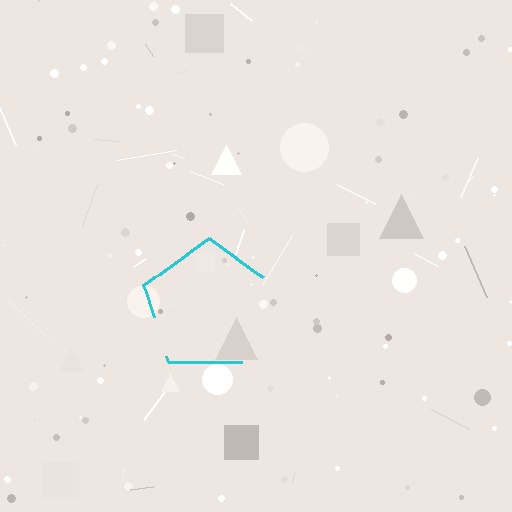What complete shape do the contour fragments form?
The contour fragments form a pentagon.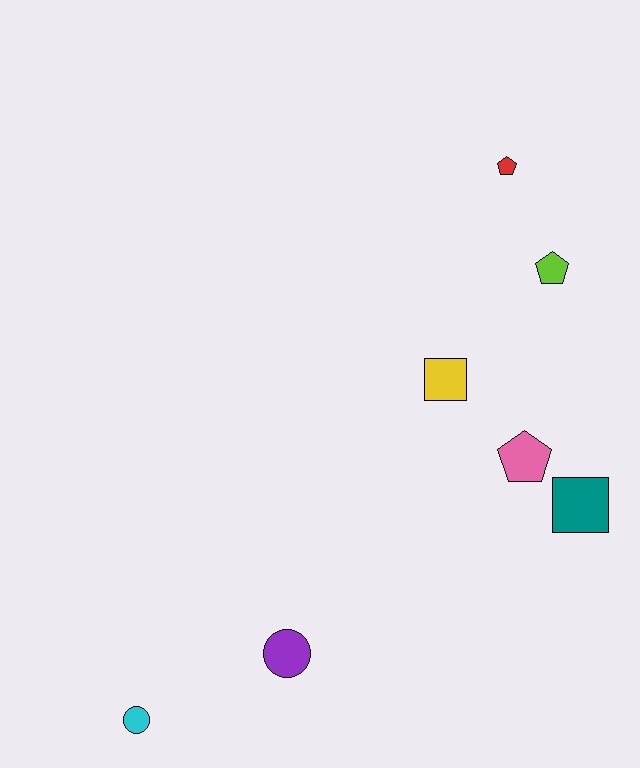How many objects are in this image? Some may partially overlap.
There are 7 objects.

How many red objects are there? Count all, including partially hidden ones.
There is 1 red object.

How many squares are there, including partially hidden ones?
There are 2 squares.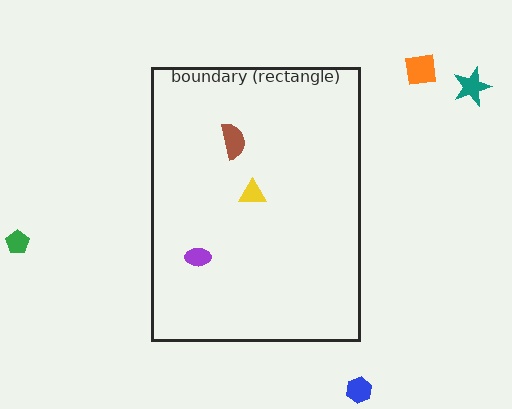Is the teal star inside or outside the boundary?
Outside.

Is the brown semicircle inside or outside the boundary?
Inside.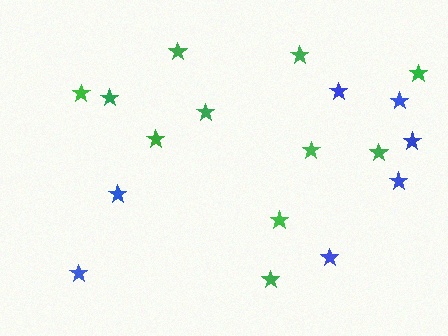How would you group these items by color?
There are 2 groups: one group of blue stars (7) and one group of green stars (11).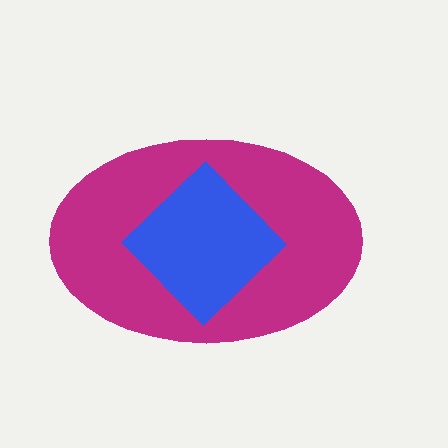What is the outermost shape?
The magenta ellipse.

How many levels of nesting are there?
2.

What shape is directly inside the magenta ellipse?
The blue diamond.